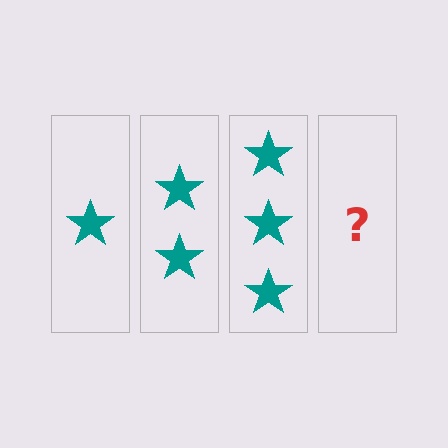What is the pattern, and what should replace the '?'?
The pattern is that each step adds one more star. The '?' should be 4 stars.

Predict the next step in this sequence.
The next step is 4 stars.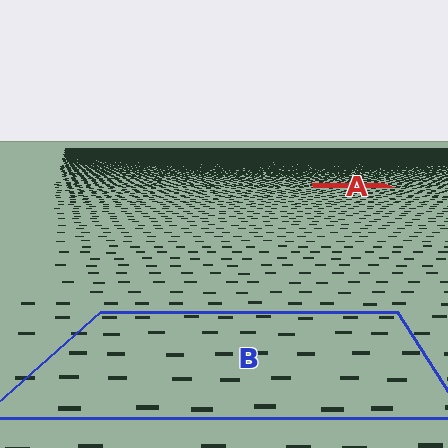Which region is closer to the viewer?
Region B is closer. The texture elements there are larger and more spread out.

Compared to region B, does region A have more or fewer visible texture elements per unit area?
Region A has more texture elements per unit area — they are packed more densely because it is farther away.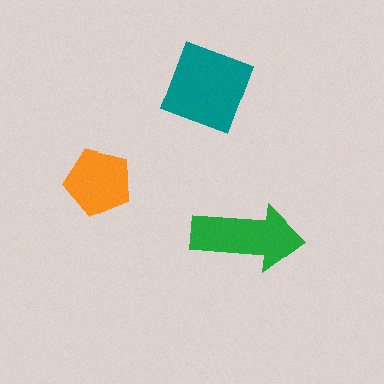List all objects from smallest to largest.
The orange pentagon, the green arrow, the teal diamond.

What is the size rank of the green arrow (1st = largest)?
2nd.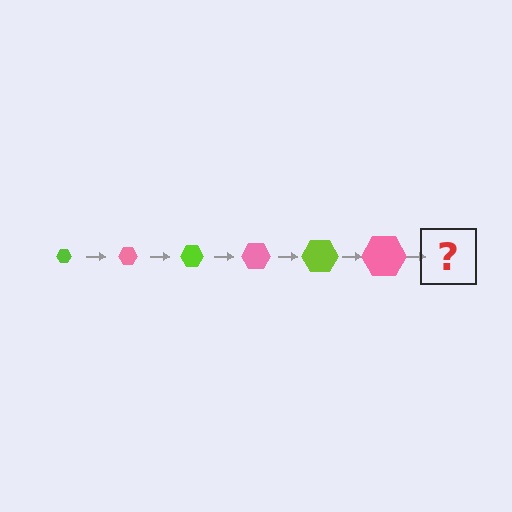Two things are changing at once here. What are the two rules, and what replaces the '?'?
The two rules are that the hexagon grows larger each step and the color cycles through lime and pink. The '?' should be a lime hexagon, larger than the previous one.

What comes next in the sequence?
The next element should be a lime hexagon, larger than the previous one.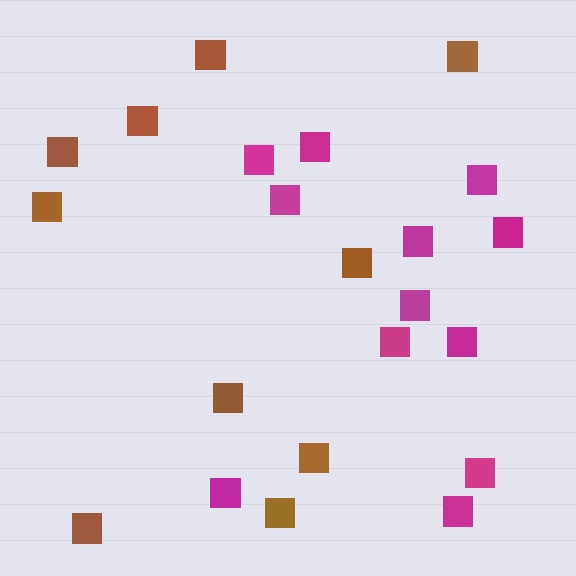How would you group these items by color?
There are 2 groups: one group of brown squares (10) and one group of magenta squares (12).